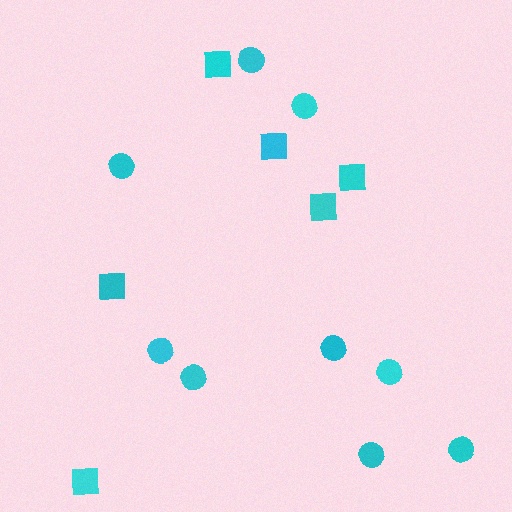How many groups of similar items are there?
There are 2 groups: one group of circles (9) and one group of squares (6).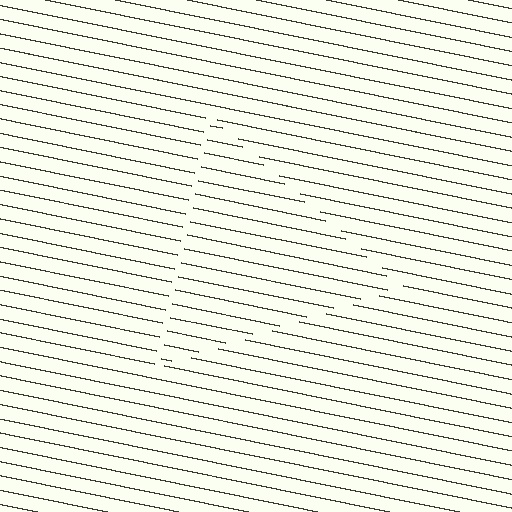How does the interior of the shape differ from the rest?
The interior of the shape contains the same grating, shifted by half a period — the contour is defined by the phase discontinuity where line-ends from the inner and outer gratings abut.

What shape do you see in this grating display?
An illusory triangle. The interior of the shape contains the same grating, shifted by half a period — the contour is defined by the phase discontinuity where line-ends from the inner and outer gratings abut.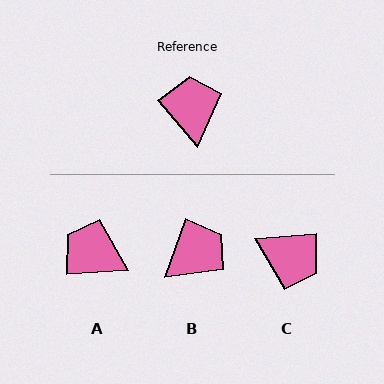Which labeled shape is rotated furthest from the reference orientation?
C, about 126 degrees away.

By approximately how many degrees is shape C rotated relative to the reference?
Approximately 126 degrees clockwise.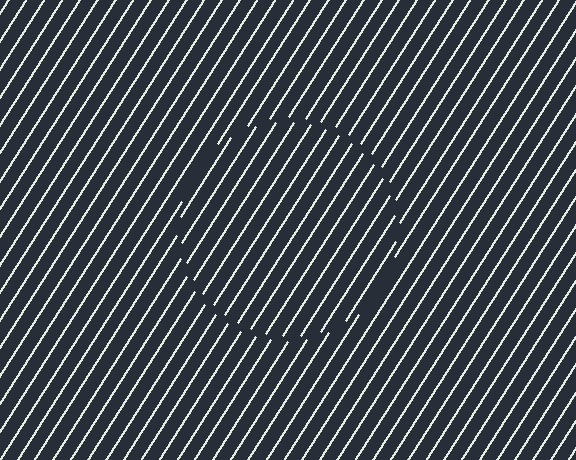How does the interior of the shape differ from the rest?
The interior of the shape contains the same grating, shifted by half a period — the contour is defined by the phase discontinuity where line-ends from the inner and outer gratings abut.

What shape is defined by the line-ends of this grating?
An illusory circle. The interior of the shape contains the same grating, shifted by half a period — the contour is defined by the phase discontinuity where line-ends from the inner and outer gratings abut.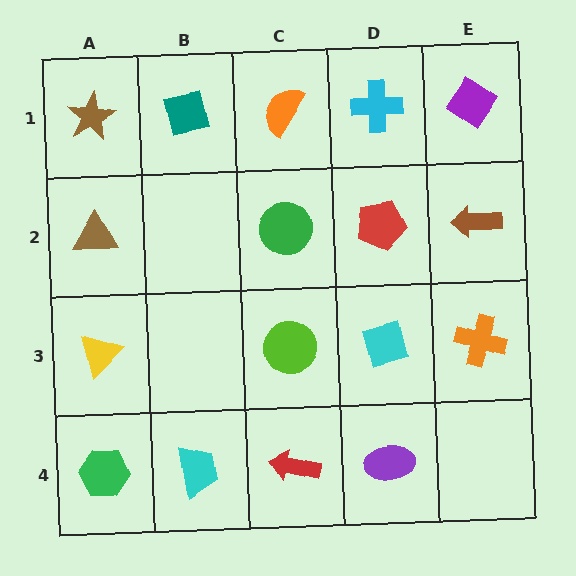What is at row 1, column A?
A brown star.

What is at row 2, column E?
A brown arrow.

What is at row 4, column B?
A cyan trapezoid.